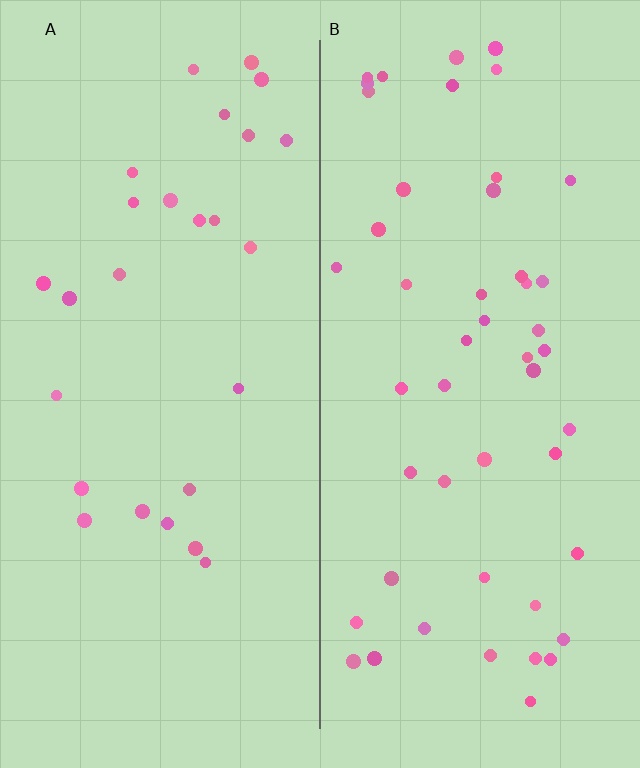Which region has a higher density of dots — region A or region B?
B (the right).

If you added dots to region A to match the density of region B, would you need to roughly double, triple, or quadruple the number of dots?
Approximately double.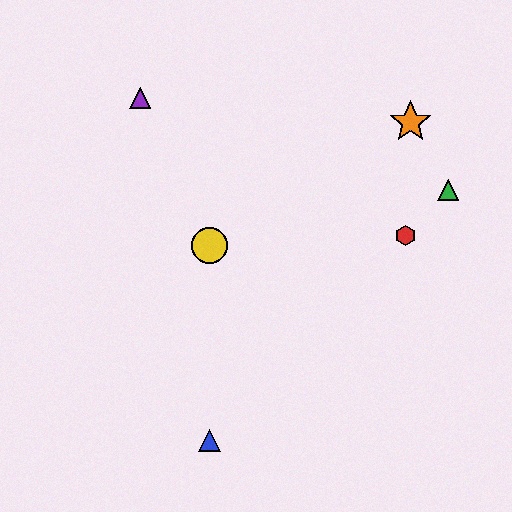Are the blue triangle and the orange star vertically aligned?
No, the blue triangle is at x≈209 and the orange star is at x≈411.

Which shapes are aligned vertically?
The blue triangle, the yellow circle are aligned vertically.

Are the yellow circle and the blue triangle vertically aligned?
Yes, both are at x≈209.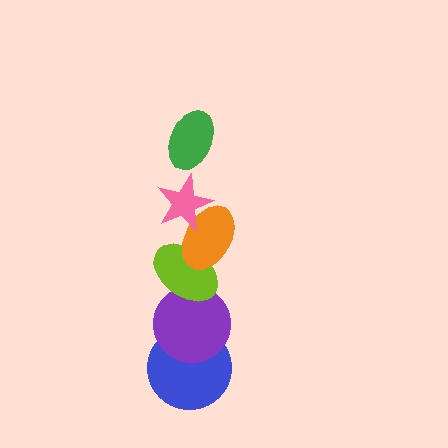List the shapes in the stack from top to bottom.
From top to bottom: the green ellipse, the pink star, the orange ellipse, the lime ellipse, the purple circle, the blue circle.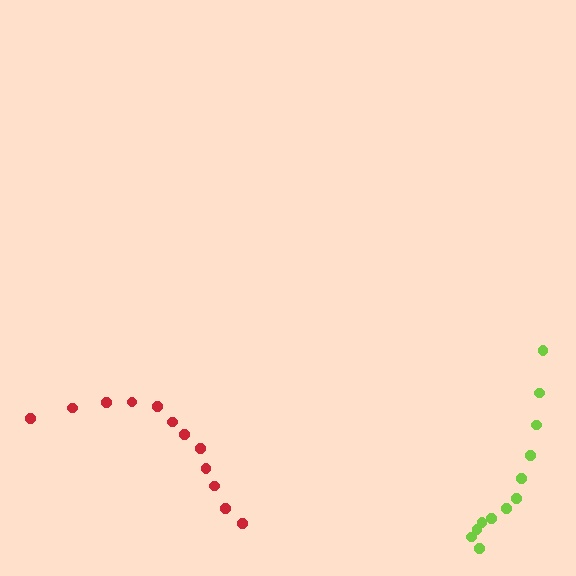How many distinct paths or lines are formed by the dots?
There are 2 distinct paths.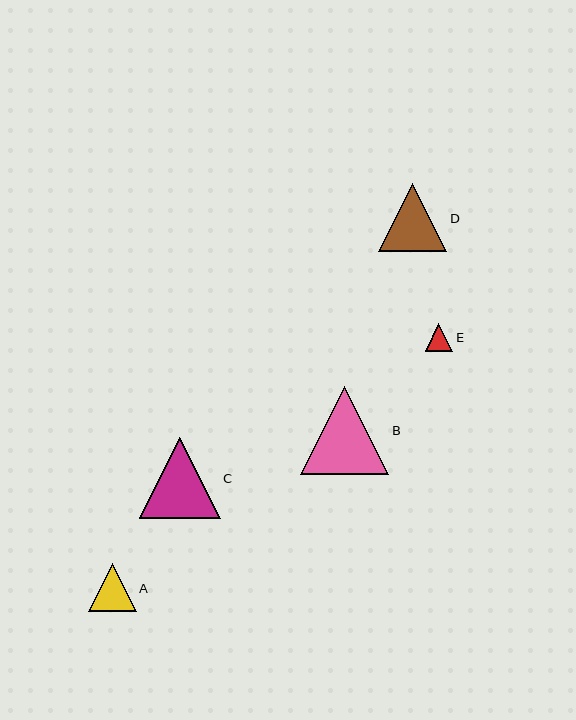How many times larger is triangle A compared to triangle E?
Triangle A is approximately 1.7 times the size of triangle E.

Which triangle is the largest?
Triangle B is the largest with a size of approximately 88 pixels.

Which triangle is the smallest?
Triangle E is the smallest with a size of approximately 27 pixels.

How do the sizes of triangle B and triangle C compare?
Triangle B and triangle C are approximately the same size.